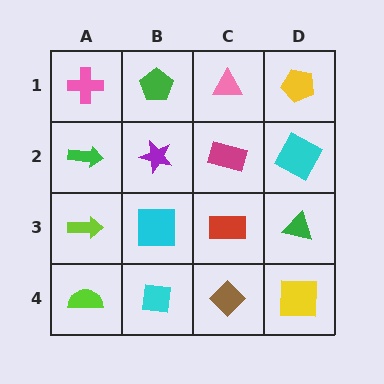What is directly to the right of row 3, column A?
A cyan square.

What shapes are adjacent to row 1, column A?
A green arrow (row 2, column A), a green pentagon (row 1, column B).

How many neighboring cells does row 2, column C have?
4.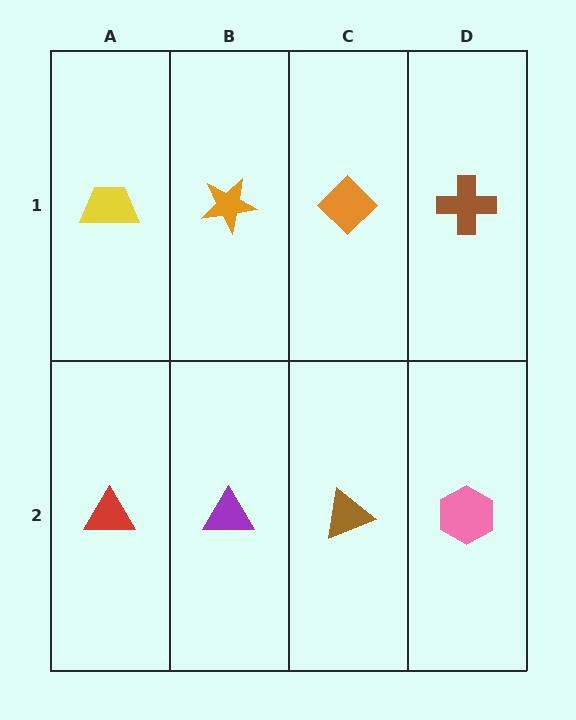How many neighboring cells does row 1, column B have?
3.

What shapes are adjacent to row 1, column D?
A pink hexagon (row 2, column D), an orange diamond (row 1, column C).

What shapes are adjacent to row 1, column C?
A brown triangle (row 2, column C), an orange star (row 1, column B), a brown cross (row 1, column D).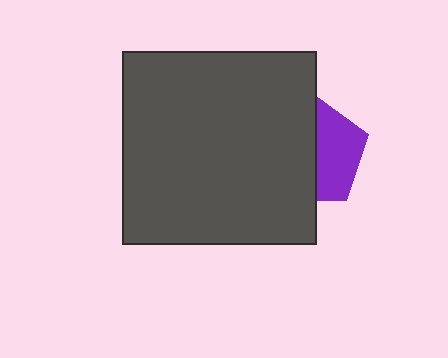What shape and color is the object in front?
The object in front is a dark gray square.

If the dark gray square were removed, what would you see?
You would see the complete purple pentagon.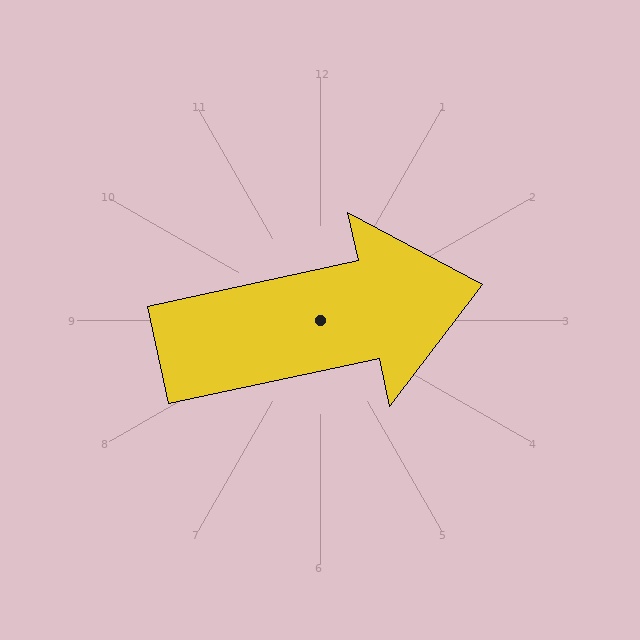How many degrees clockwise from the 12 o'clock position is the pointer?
Approximately 78 degrees.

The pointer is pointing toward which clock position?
Roughly 3 o'clock.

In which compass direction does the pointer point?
East.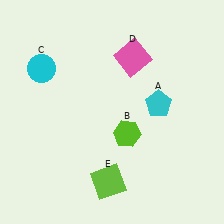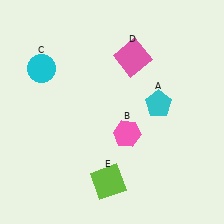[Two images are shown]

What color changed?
The hexagon (B) changed from lime in Image 1 to pink in Image 2.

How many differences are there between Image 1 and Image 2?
There is 1 difference between the two images.